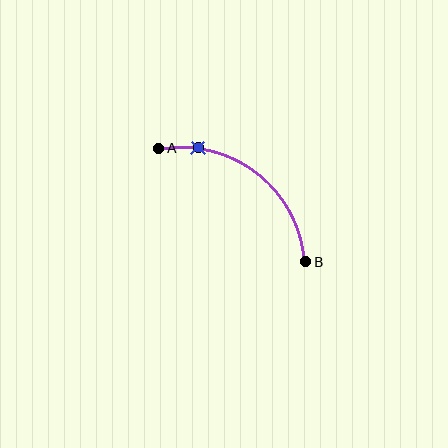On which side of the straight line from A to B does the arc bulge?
The arc bulges above and to the right of the straight line connecting A and B.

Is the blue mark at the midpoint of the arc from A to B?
No. The blue mark lies on the arc but is closer to endpoint A. The arc midpoint would be at the point on the curve equidistant along the arc from both A and B.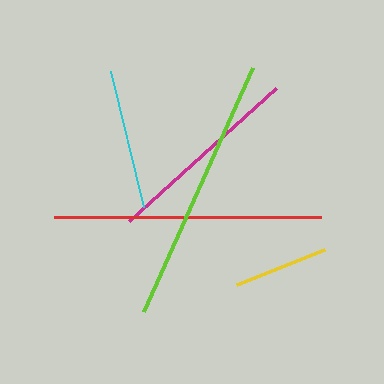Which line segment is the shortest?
The yellow line is the shortest at approximately 95 pixels.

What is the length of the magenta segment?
The magenta segment is approximately 198 pixels long.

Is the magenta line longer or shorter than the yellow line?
The magenta line is longer than the yellow line.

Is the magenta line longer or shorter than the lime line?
The lime line is longer than the magenta line.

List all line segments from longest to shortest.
From longest to shortest: lime, red, magenta, cyan, yellow.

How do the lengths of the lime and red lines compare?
The lime and red lines are approximately the same length.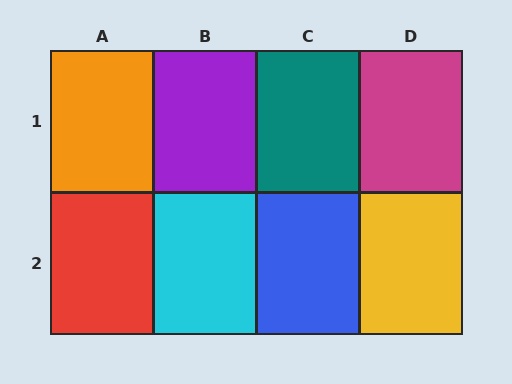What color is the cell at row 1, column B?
Purple.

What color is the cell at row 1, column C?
Teal.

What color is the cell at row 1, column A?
Orange.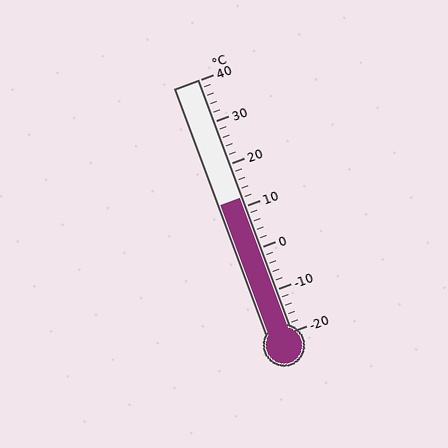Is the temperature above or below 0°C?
The temperature is above 0°C.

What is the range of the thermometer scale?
The thermometer scale ranges from -20°C to 40°C.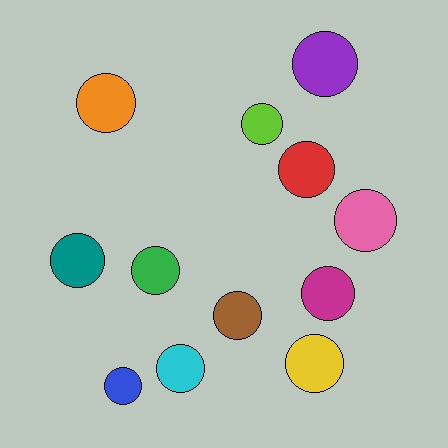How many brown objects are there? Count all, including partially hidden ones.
There is 1 brown object.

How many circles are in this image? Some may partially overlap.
There are 12 circles.